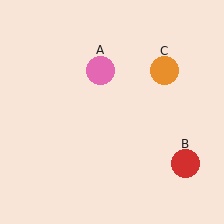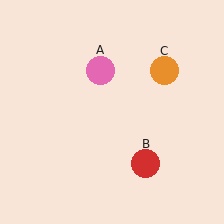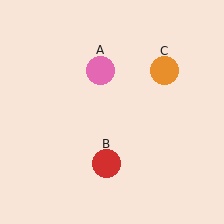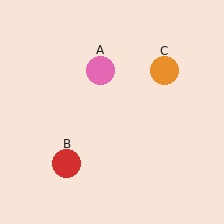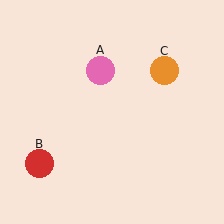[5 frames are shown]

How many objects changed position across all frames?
1 object changed position: red circle (object B).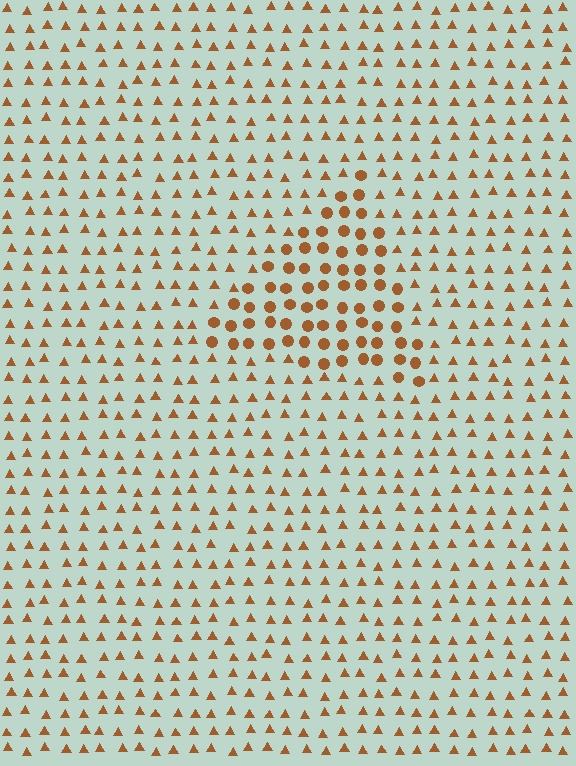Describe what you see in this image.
The image is filled with small brown elements arranged in a uniform grid. A triangle-shaped region contains circles, while the surrounding area contains triangles. The boundary is defined purely by the change in element shape.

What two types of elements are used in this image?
The image uses circles inside the triangle region and triangles outside it.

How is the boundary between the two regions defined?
The boundary is defined by a change in element shape: circles inside vs. triangles outside. All elements share the same color and spacing.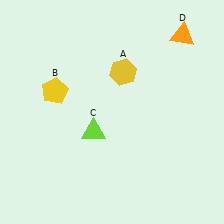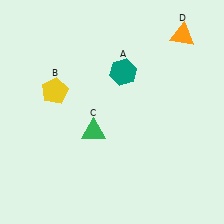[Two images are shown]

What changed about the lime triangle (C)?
In Image 1, C is lime. In Image 2, it changed to green.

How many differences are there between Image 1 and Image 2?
There are 2 differences between the two images.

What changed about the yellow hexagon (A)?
In Image 1, A is yellow. In Image 2, it changed to teal.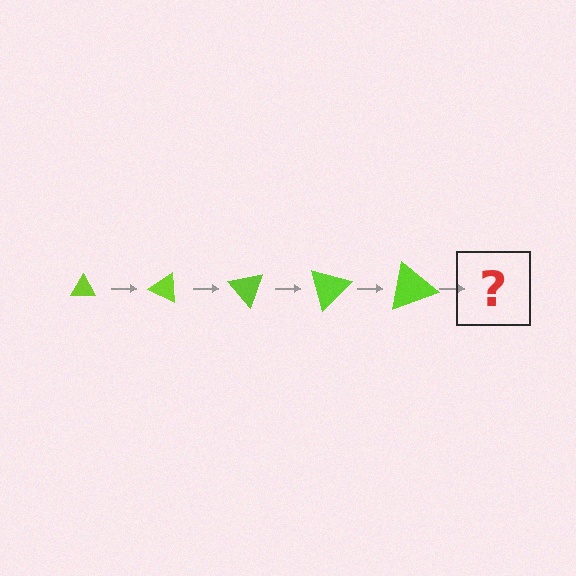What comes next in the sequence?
The next element should be a triangle, larger than the previous one and rotated 125 degrees from the start.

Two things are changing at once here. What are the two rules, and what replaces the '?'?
The two rules are that the triangle grows larger each step and it rotates 25 degrees each step. The '?' should be a triangle, larger than the previous one and rotated 125 degrees from the start.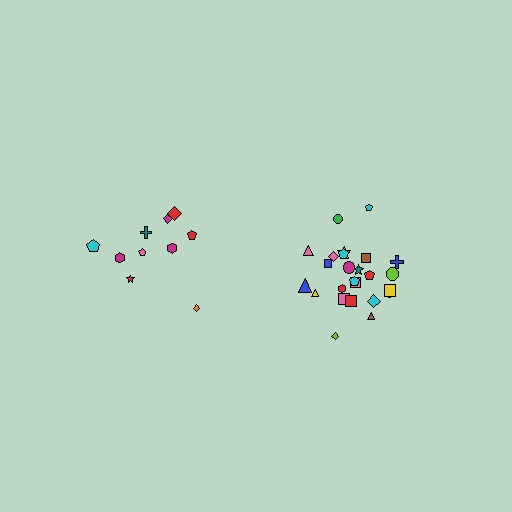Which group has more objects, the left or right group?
The right group.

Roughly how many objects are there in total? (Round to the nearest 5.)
Roughly 35 objects in total.